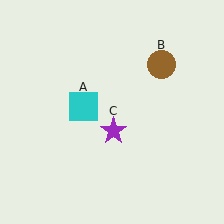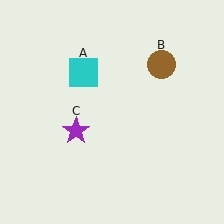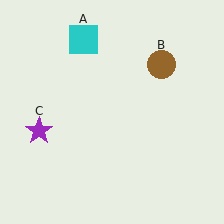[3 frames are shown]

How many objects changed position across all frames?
2 objects changed position: cyan square (object A), purple star (object C).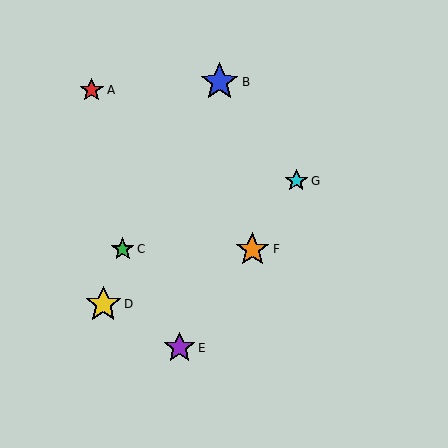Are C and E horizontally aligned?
No, C is at y≈249 and E is at y≈348.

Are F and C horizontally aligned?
Yes, both are at y≈249.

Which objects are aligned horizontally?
Objects C, F are aligned horizontally.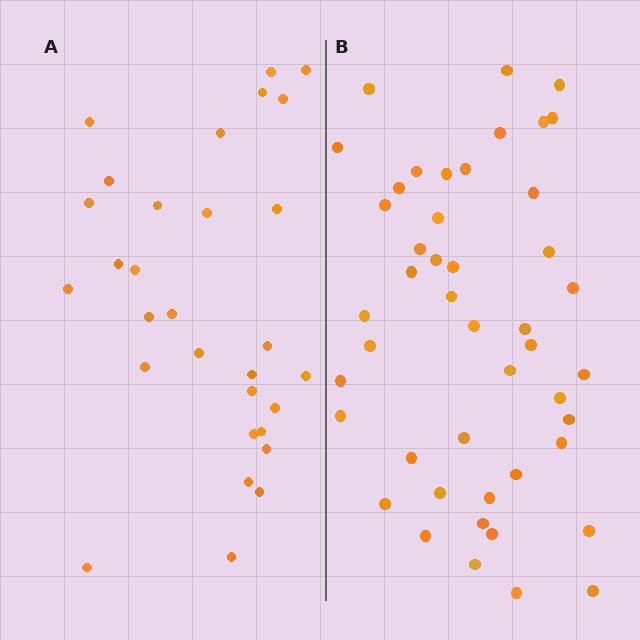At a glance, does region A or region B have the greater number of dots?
Region B (the right region) has more dots.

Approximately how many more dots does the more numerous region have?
Region B has approximately 15 more dots than region A.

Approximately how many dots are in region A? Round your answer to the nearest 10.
About 30 dots.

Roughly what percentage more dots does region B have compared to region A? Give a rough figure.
About 55% more.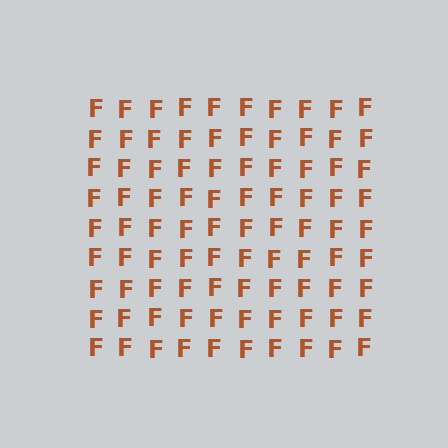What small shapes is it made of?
It is made of small letter F's.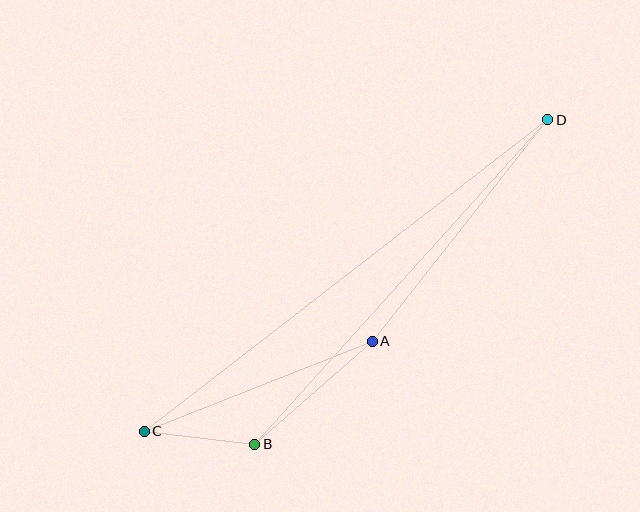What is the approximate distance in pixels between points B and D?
The distance between B and D is approximately 437 pixels.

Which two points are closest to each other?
Points B and C are closest to each other.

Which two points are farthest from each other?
Points C and D are farthest from each other.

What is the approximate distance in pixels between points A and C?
The distance between A and C is approximately 245 pixels.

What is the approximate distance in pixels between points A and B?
The distance between A and B is approximately 156 pixels.